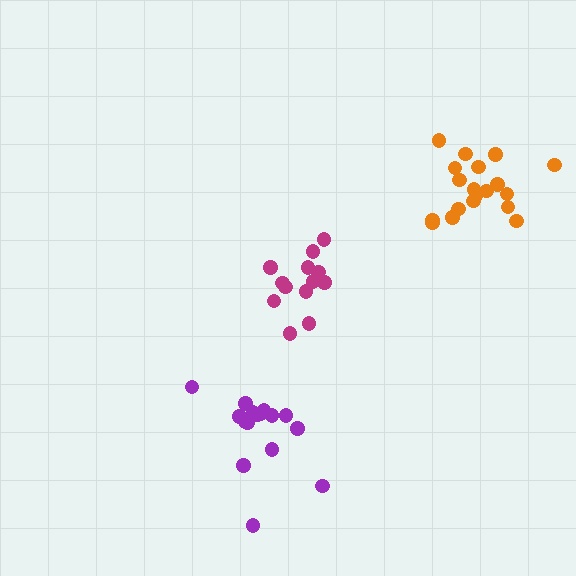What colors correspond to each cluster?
The clusters are colored: magenta, orange, purple.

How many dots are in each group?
Group 1: 13 dots, Group 2: 19 dots, Group 3: 16 dots (48 total).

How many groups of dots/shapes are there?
There are 3 groups.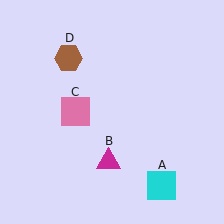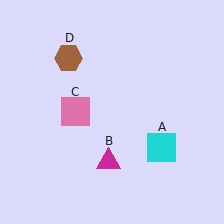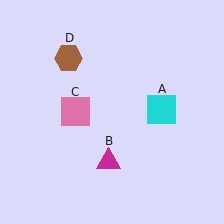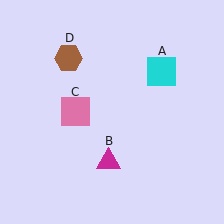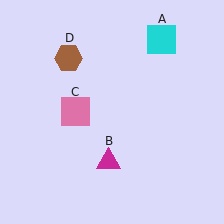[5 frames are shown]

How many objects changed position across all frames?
1 object changed position: cyan square (object A).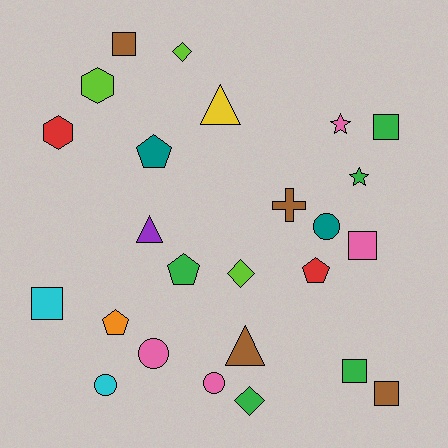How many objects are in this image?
There are 25 objects.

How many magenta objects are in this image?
There are no magenta objects.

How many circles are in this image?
There are 4 circles.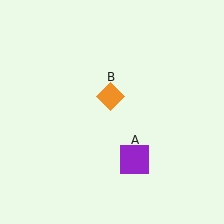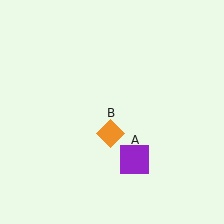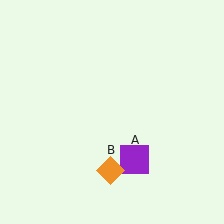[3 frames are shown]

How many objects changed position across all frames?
1 object changed position: orange diamond (object B).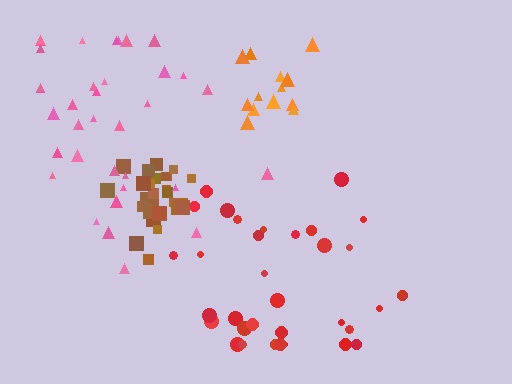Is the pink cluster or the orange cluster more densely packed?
Orange.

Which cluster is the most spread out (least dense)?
Pink.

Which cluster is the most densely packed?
Brown.